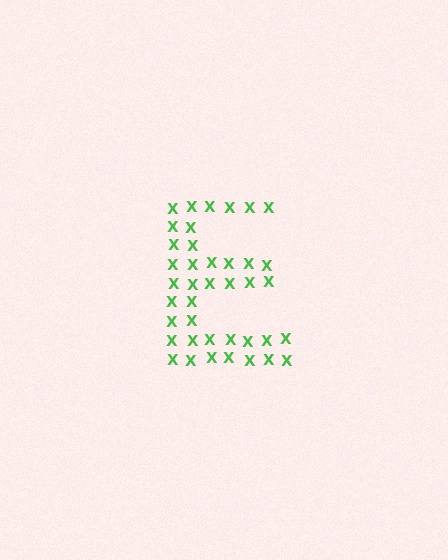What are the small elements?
The small elements are letter X's.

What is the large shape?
The large shape is the letter E.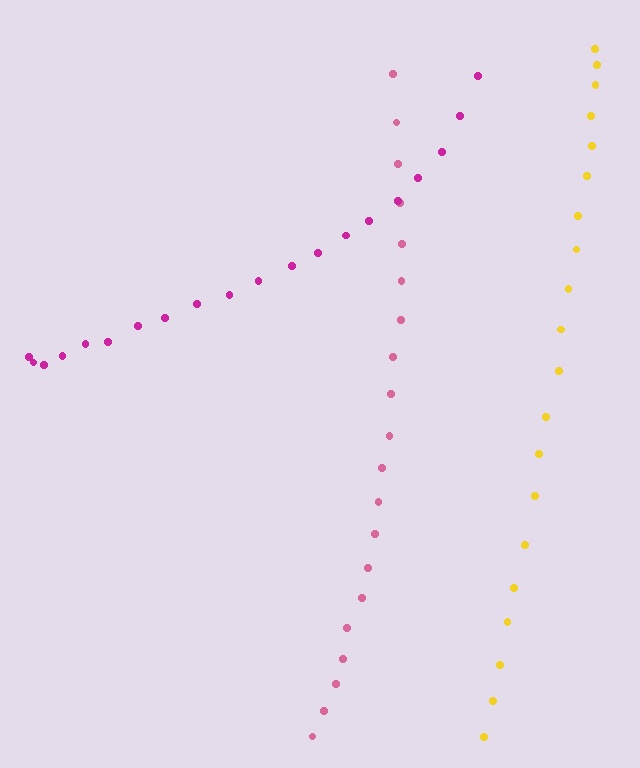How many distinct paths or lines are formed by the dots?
There are 3 distinct paths.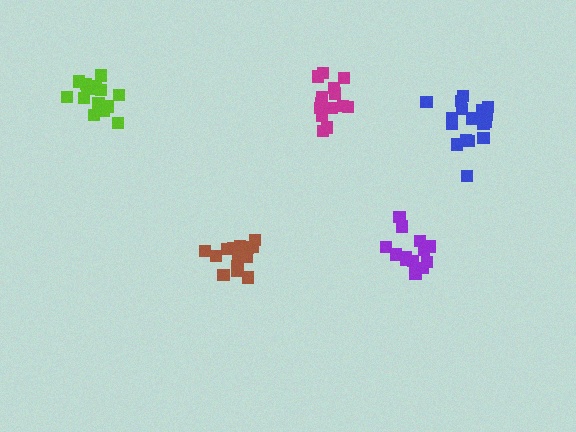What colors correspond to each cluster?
The clusters are colored: lime, magenta, purple, brown, blue.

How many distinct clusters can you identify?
There are 5 distinct clusters.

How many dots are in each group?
Group 1: 17 dots, Group 2: 14 dots, Group 3: 14 dots, Group 4: 15 dots, Group 5: 18 dots (78 total).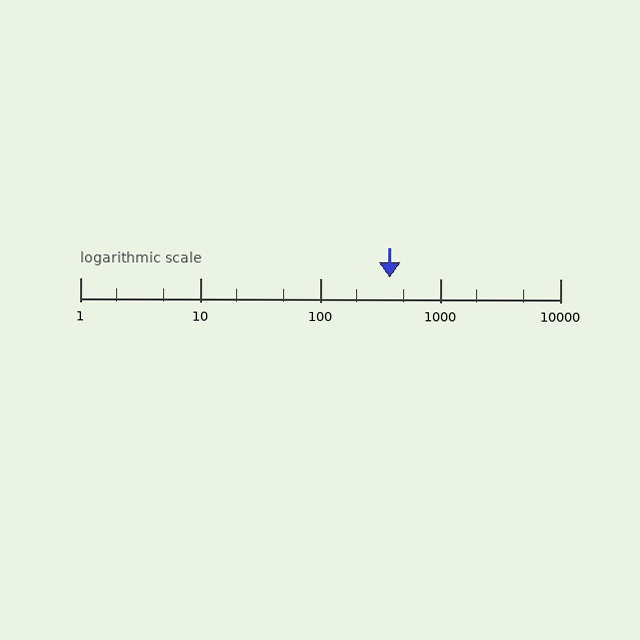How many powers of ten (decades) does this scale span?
The scale spans 4 decades, from 1 to 10000.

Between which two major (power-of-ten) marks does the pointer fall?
The pointer is between 100 and 1000.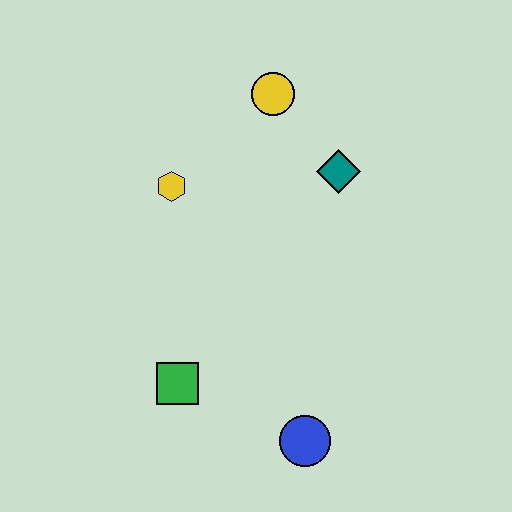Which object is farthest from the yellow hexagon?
The blue circle is farthest from the yellow hexagon.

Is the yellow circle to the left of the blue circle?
Yes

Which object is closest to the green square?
The blue circle is closest to the green square.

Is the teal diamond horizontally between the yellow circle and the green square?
No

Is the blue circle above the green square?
No